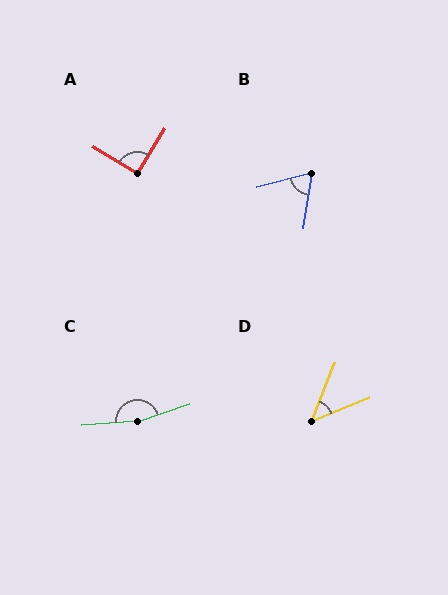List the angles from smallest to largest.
D (46°), B (67°), A (89°), C (166°).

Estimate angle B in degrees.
Approximately 67 degrees.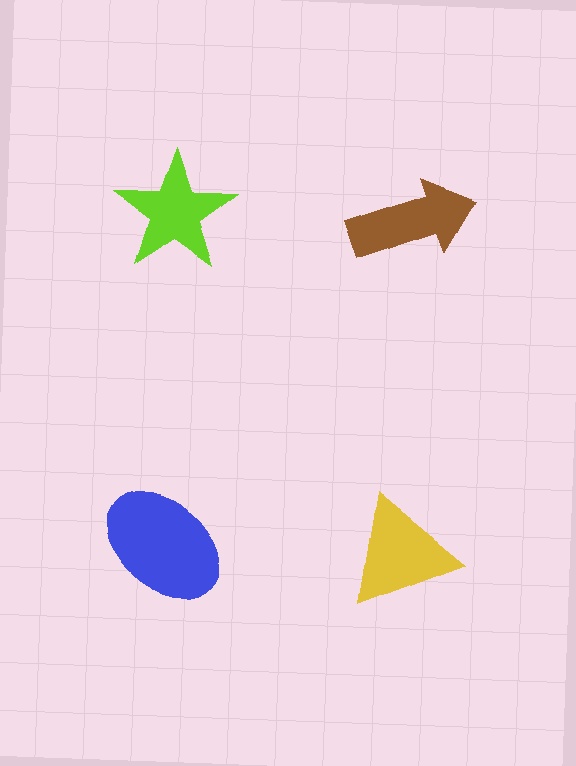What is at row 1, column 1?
A lime star.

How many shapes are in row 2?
2 shapes.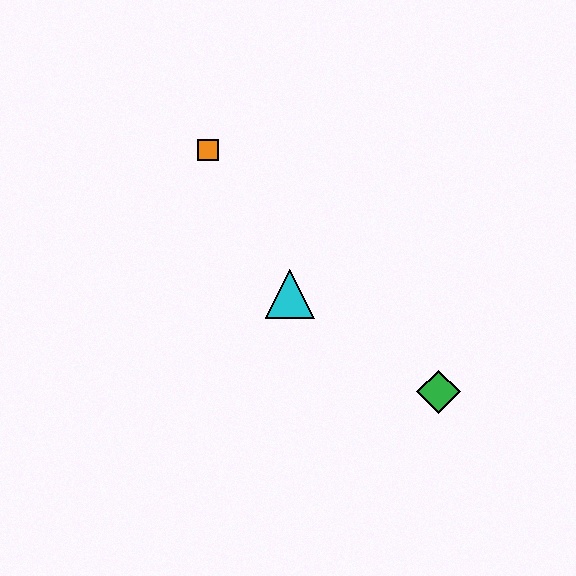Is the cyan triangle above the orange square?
No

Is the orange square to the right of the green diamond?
No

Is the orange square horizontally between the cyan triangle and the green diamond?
No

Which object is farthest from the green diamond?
The orange square is farthest from the green diamond.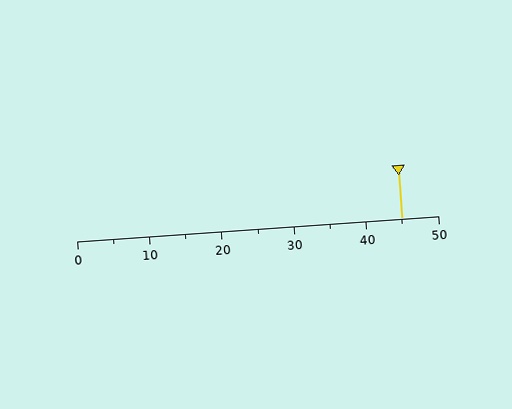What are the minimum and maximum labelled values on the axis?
The axis runs from 0 to 50.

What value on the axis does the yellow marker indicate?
The marker indicates approximately 45.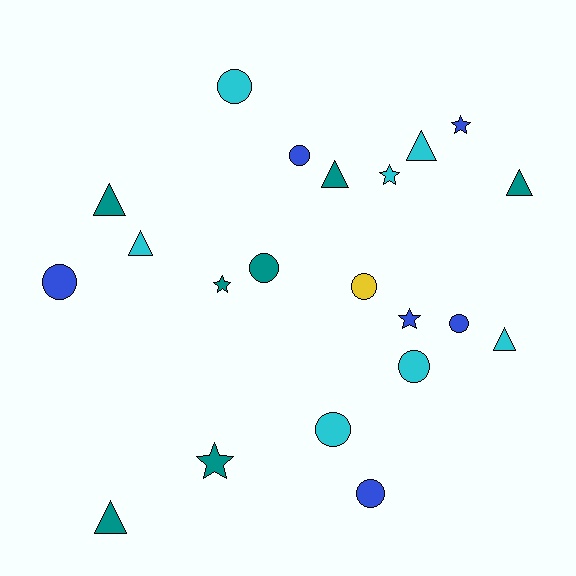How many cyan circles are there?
There are 3 cyan circles.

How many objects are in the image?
There are 21 objects.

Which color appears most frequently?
Teal, with 7 objects.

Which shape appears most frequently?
Circle, with 9 objects.